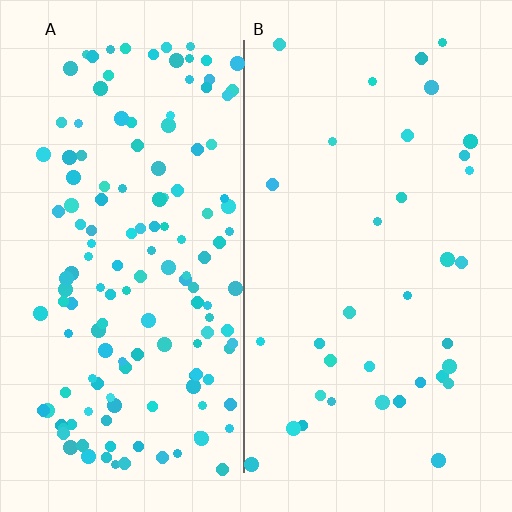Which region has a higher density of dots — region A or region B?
A (the left).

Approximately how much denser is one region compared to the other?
Approximately 4.1× — region A over region B.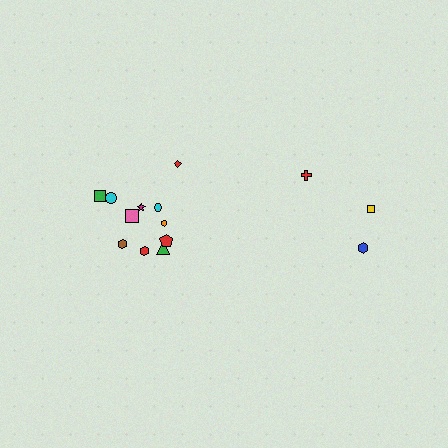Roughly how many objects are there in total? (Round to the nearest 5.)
Roughly 15 objects in total.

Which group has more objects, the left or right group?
The left group.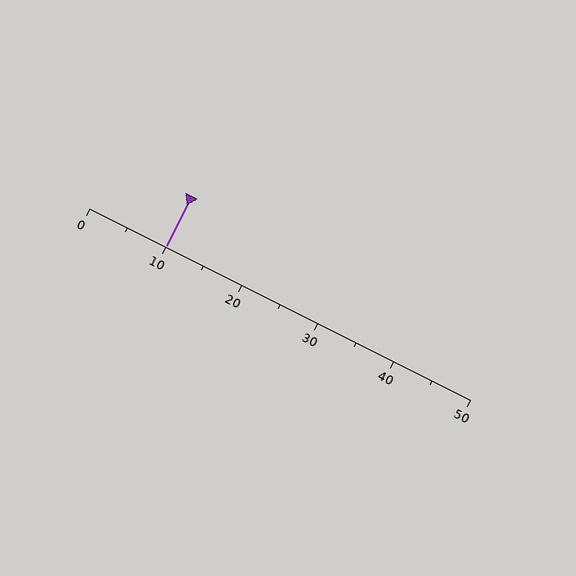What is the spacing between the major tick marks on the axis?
The major ticks are spaced 10 apart.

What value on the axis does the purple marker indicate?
The marker indicates approximately 10.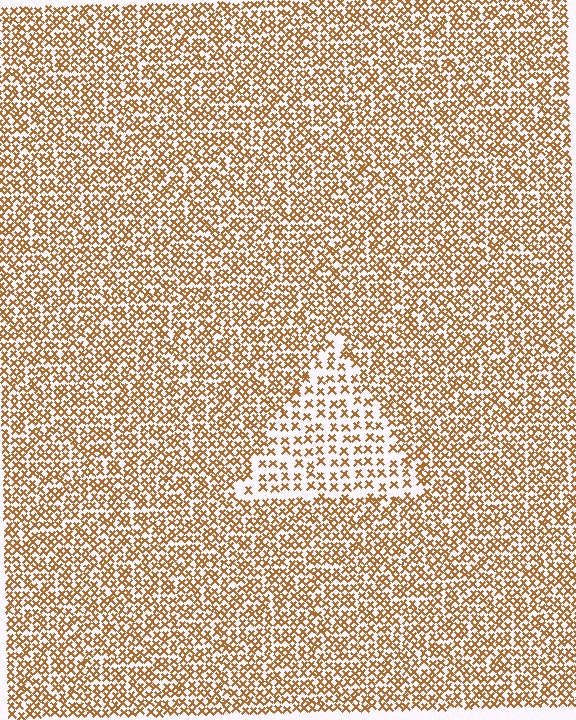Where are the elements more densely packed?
The elements are more densely packed outside the triangle boundary.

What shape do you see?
I see a triangle.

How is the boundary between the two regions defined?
The boundary is defined by a change in element density (approximately 2.0x ratio). All elements are the same color, size, and shape.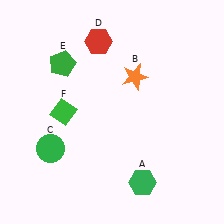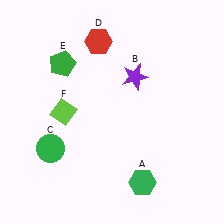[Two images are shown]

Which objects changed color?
B changed from orange to purple. F changed from green to lime.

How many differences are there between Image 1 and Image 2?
There are 2 differences between the two images.